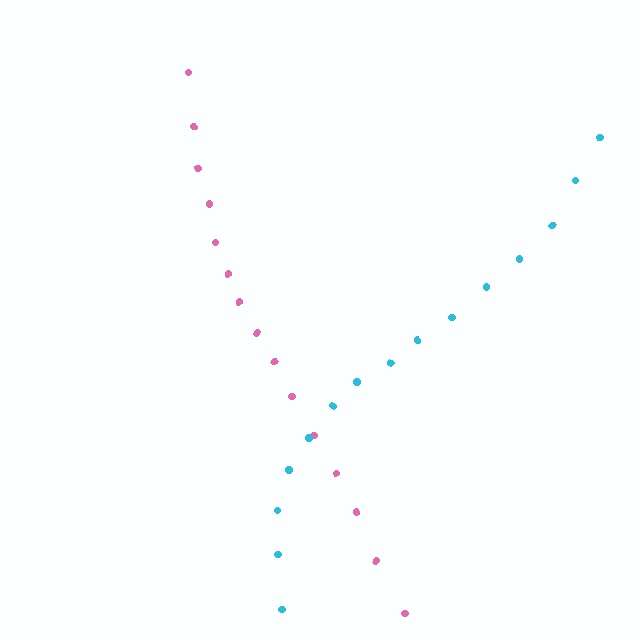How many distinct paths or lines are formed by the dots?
There are 2 distinct paths.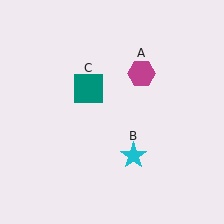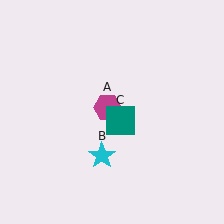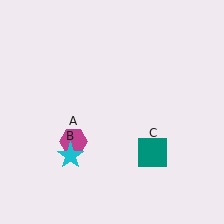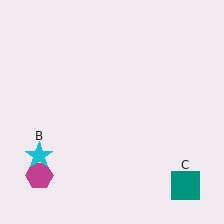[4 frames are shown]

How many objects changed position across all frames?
3 objects changed position: magenta hexagon (object A), cyan star (object B), teal square (object C).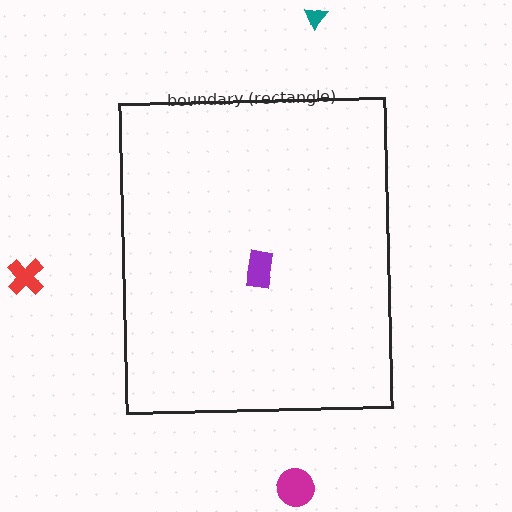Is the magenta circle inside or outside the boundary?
Outside.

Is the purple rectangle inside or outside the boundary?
Inside.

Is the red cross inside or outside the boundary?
Outside.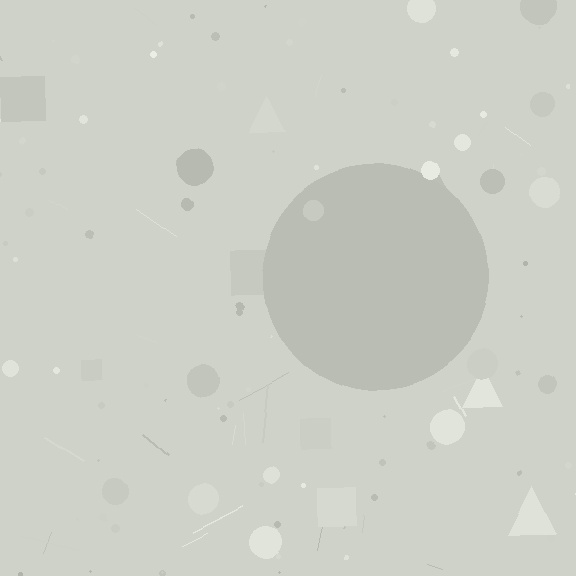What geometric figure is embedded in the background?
A circle is embedded in the background.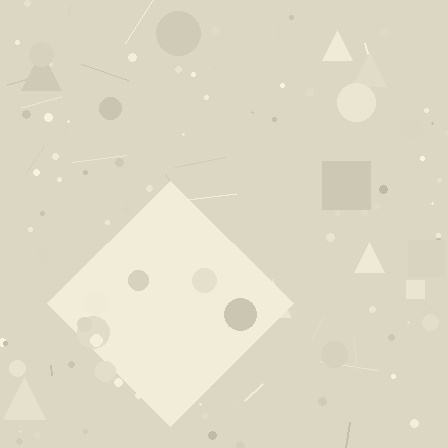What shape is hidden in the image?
A diamond is hidden in the image.